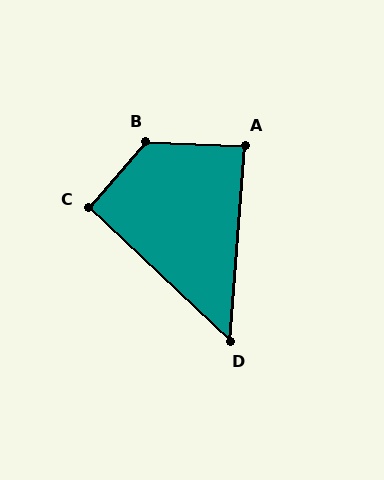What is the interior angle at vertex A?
Approximately 88 degrees (approximately right).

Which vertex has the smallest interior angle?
D, at approximately 51 degrees.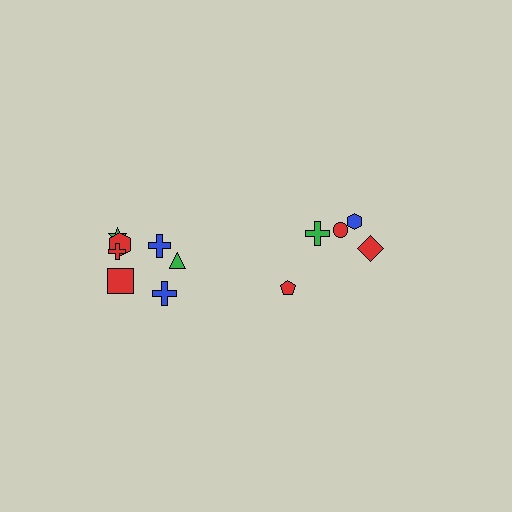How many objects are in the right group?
There are 5 objects.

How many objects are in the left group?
There are 7 objects.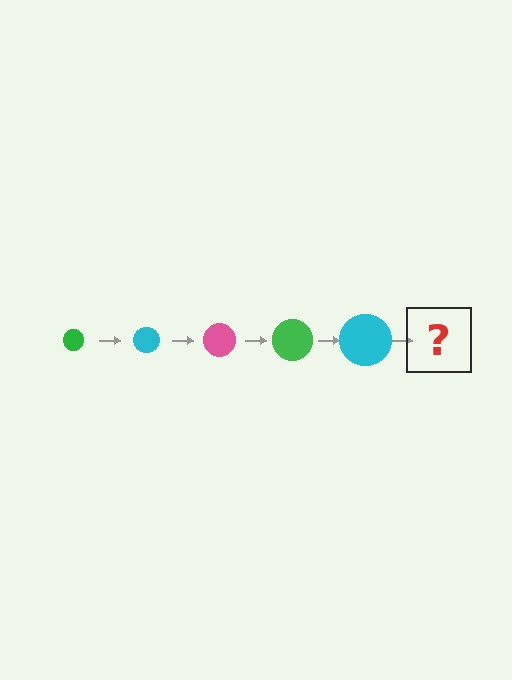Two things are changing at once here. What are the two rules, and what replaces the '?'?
The two rules are that the circle grows larger each step and the color cycles through green, cyan, and pink. The '?' should be a pink circle, larger than the previous one.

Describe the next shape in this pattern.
It should be a pink circle, larger than the previous one.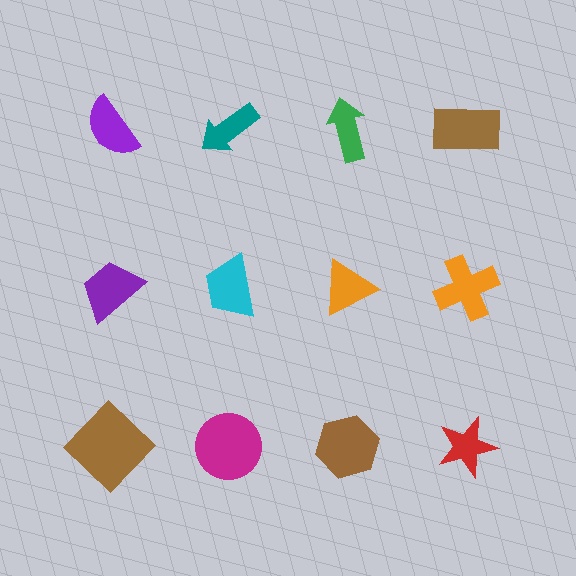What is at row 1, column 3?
A green arrow.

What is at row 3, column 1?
A brown diamond.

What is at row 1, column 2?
A teal arrow.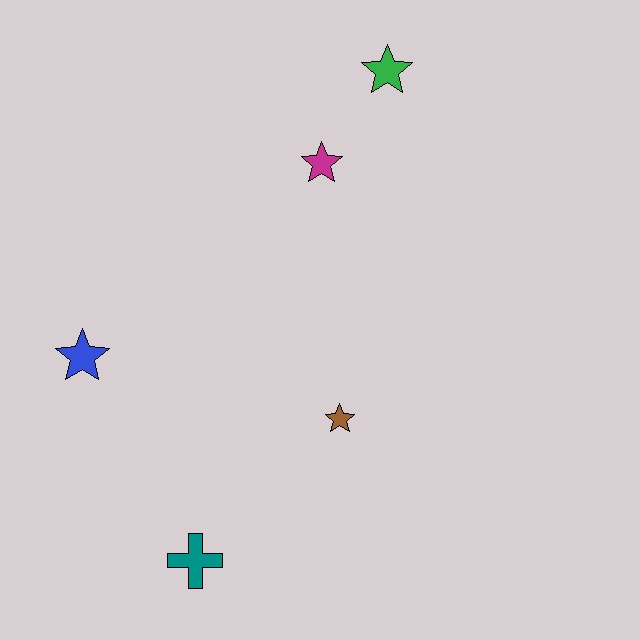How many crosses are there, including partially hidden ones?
There is 1 cross.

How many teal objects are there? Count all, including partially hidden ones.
There is 1 teal object.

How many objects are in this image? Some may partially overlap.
There are 5 objects.